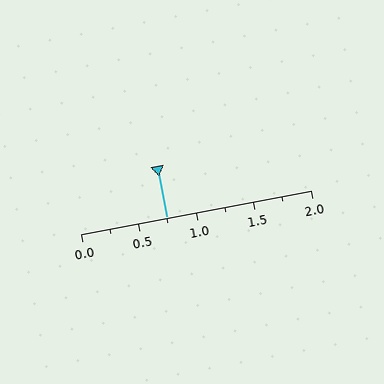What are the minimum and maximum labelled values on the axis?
The axis runs from 0.0 to 2.0.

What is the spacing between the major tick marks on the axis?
The major ticks are spaced 0.5 apart.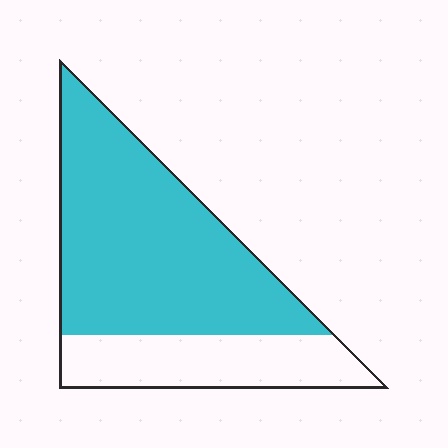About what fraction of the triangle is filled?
About two thirds (2/3).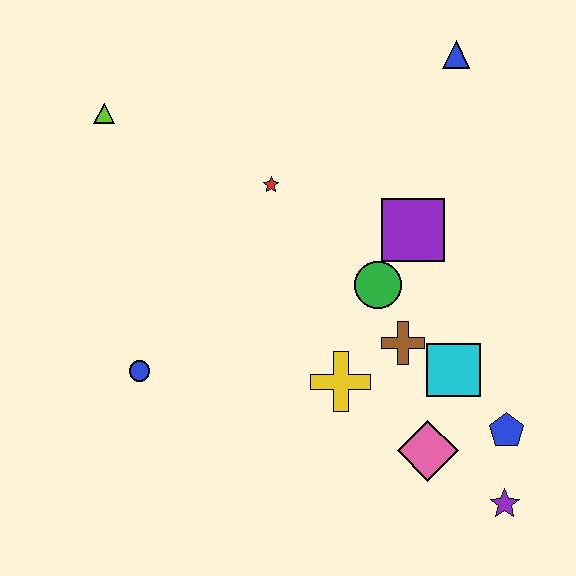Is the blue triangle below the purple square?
No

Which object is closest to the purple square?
The green circle is closest to the purple square.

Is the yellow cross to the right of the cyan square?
No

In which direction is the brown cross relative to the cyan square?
The brown cross is to the left of the cyan square.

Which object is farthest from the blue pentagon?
The lime triangle is farthest from the blue pentagon.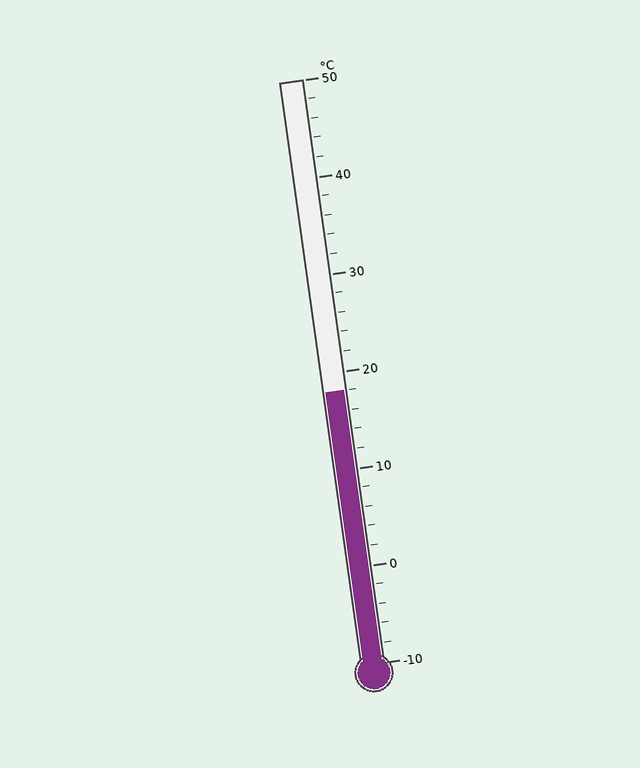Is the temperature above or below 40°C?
The temperature is below 40°C.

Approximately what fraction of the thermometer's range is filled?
The thermometer is filled to approximately 45% of its range.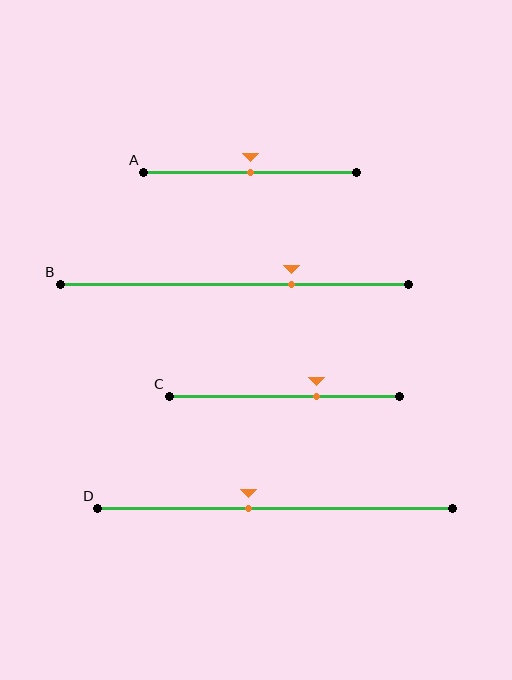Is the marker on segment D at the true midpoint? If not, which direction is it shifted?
No, the marker on segment D is shifted to the left by about 7% of the segment length.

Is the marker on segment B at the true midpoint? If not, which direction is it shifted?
No, the marker on segment B is shifted to the right by about 16% of the segment length.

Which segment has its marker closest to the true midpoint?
Segment A has its marker closest to the true midpoint.